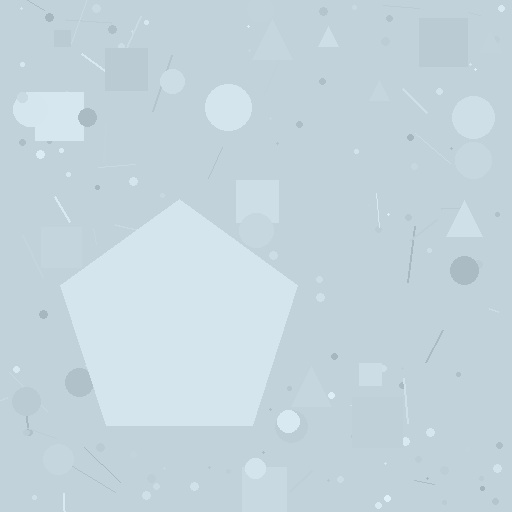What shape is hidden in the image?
A pentagon is hidden in the image.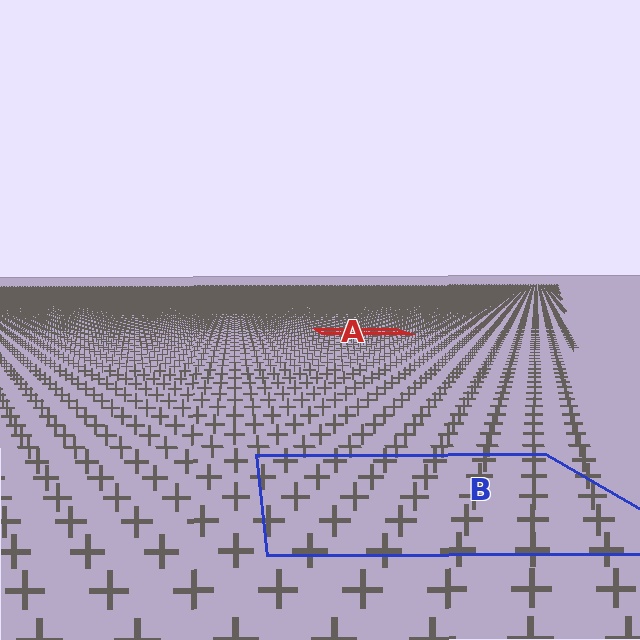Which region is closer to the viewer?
Region B is closer. The texture elements there are larger and more spread out.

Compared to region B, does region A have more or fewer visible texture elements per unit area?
Region A has more texture elements per unit area — they are packed more densely because it is farther away.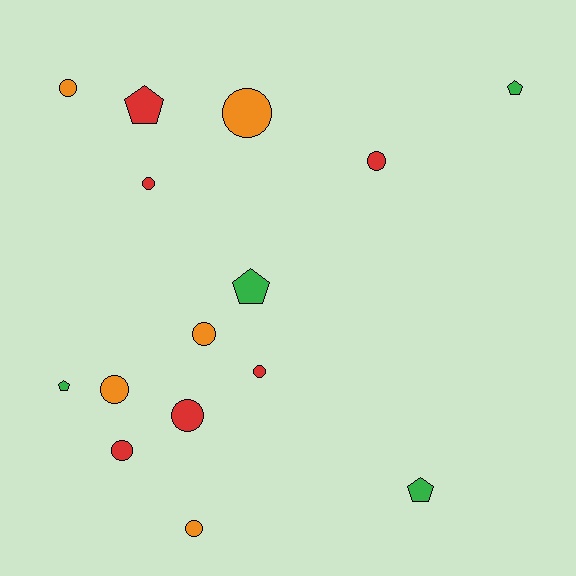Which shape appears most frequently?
Circle, with 10 objects.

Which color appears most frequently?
Red, with 6 objects.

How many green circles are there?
There are no green circles.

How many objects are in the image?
There are 15 objects.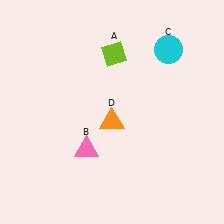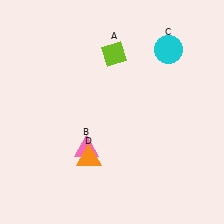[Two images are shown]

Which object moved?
The orange triangle (D) moved down.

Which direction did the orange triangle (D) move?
The orange triangle (D) moved down.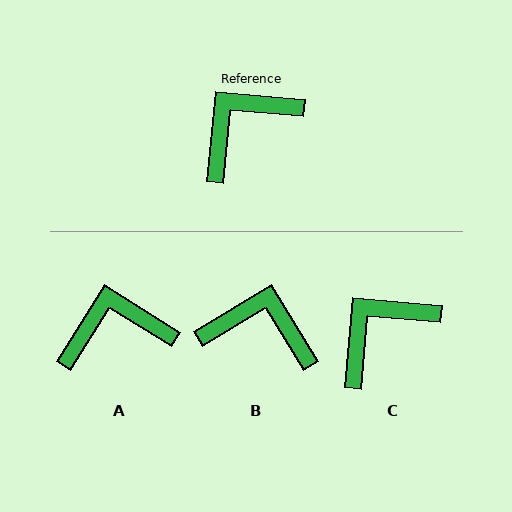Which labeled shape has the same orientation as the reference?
C.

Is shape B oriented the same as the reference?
No, it is off by about 53 degrees.